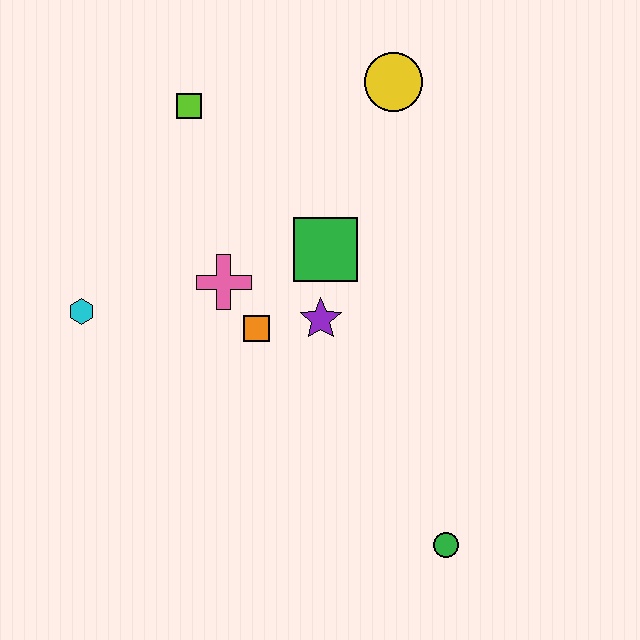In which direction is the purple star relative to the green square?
The purple star is below the green square.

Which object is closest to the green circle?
The purple star is closest to the green circle.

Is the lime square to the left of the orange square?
Yes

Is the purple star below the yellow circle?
Yes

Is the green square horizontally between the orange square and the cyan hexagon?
No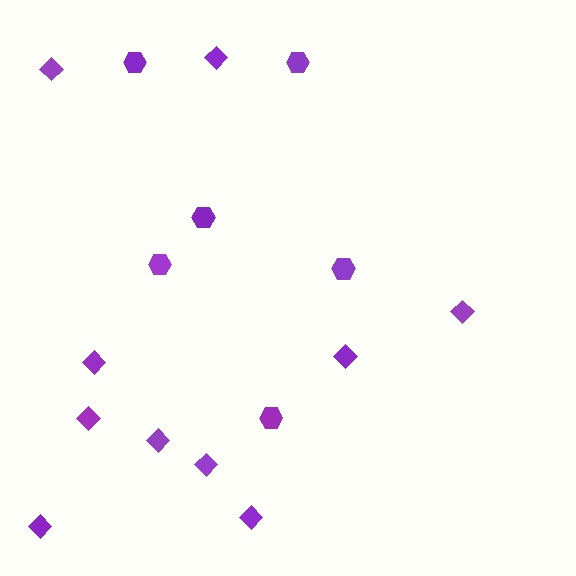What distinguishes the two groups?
There are 2 groups: one group of hexagons (6) and one group of diamonds (10).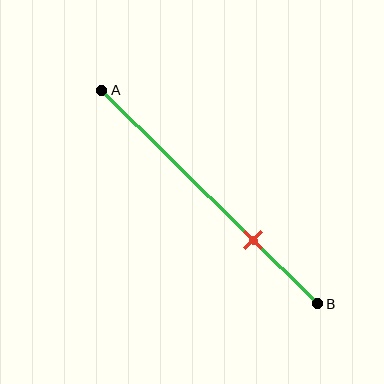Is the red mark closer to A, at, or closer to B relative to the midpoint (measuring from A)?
The red mark is closer to point B than the midpoint of segment AB.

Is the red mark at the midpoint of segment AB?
No, the mark is at about 70% from A, not at the 50% midpoint.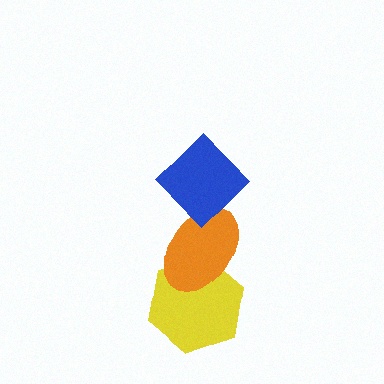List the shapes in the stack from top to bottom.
From top to bottom: the blue diamond, the orange ellipse, the yellow hexagon.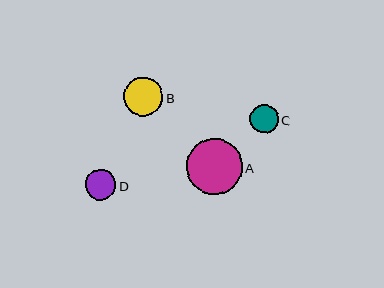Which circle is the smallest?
Circle C is the smallest with a size of approximately 28 pixels.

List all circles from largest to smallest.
From largest to smallest: A, B, D, C.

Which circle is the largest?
Circle A is the largest with a size of approximately 56 pixels.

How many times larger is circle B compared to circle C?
Circle B is approximately 1.4 times the size of circle C.